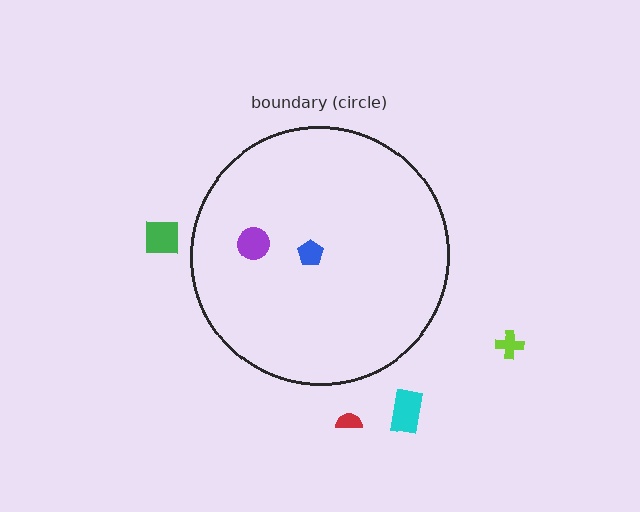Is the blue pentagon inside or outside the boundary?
Inside.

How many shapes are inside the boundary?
2 inside, 4 outside.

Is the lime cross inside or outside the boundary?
Outside.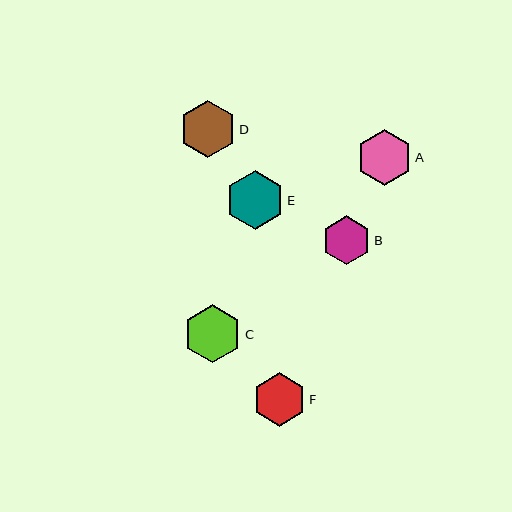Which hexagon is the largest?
Hexagon E is the largest with a size of approximately 58 pixels.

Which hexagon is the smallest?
Hexagon B is the smallest with a size of approximately 49 pixels.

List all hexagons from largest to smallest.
From largest to smallest: E, C, D, A, F, B.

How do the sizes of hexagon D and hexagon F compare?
Hexagon D and hexagon F are approximately the same size.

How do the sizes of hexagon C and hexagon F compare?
Hexagon C and hexagon F are approximately the same size.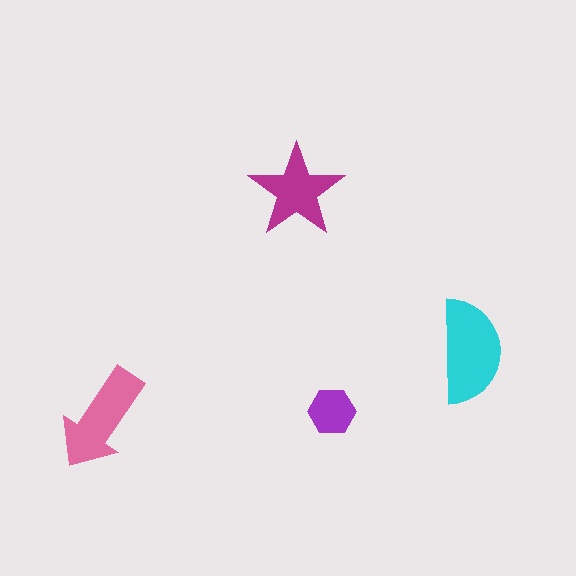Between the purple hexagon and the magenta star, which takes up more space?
The magenta star.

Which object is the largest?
The cyan semicircle.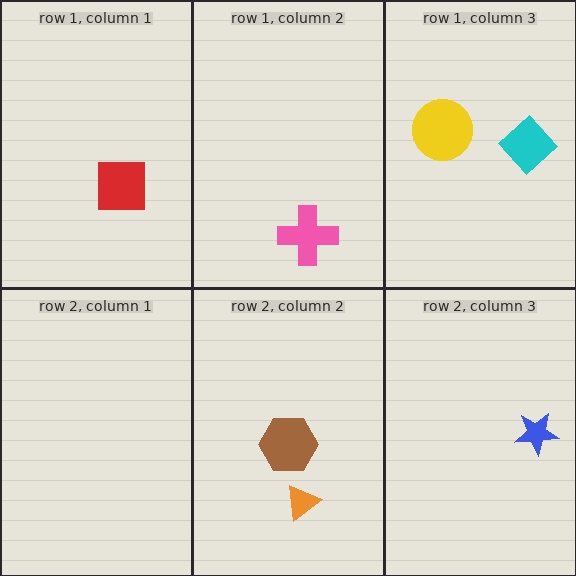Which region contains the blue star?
The row 2, column 3 region.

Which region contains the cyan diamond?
The row 1, column 3 region.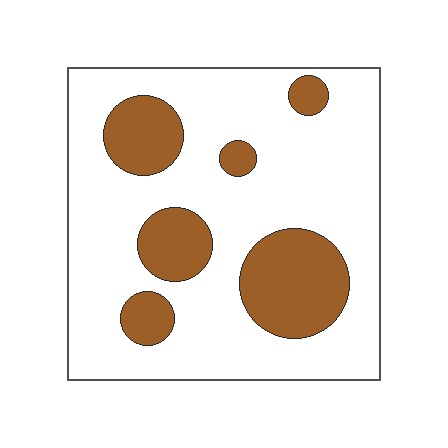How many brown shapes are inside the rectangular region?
6.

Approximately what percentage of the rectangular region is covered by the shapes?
Approximately 25%.